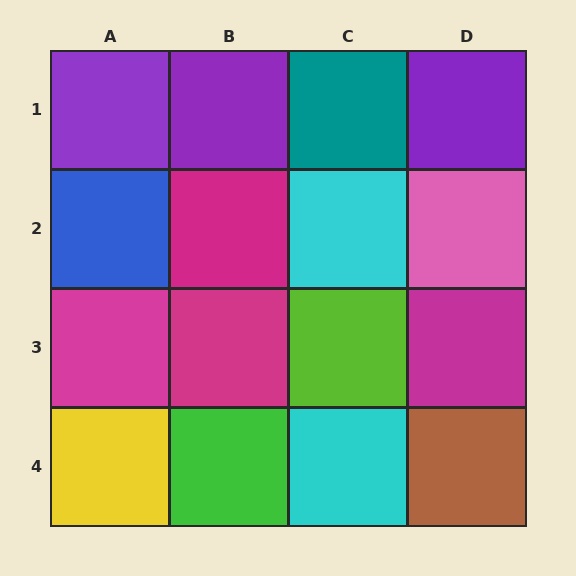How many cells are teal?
1 cell is teal.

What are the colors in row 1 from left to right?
Purple, purple, teal, purple.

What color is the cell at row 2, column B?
Magenta.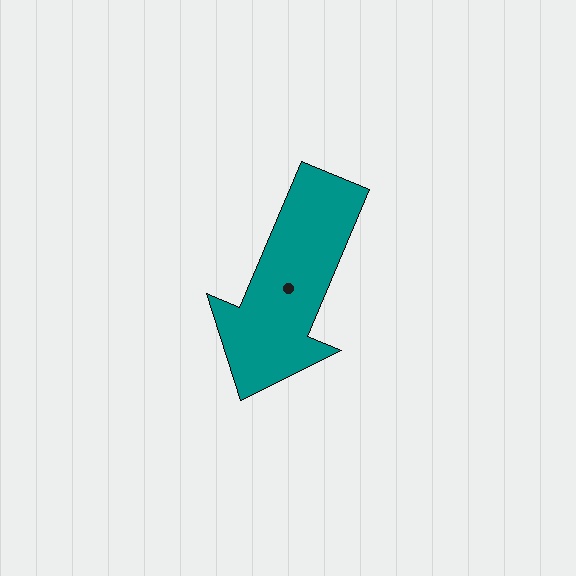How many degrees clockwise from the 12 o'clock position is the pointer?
Approximately 203 degrees.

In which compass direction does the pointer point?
Southwest.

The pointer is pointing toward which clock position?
Roughly 7 o'clock.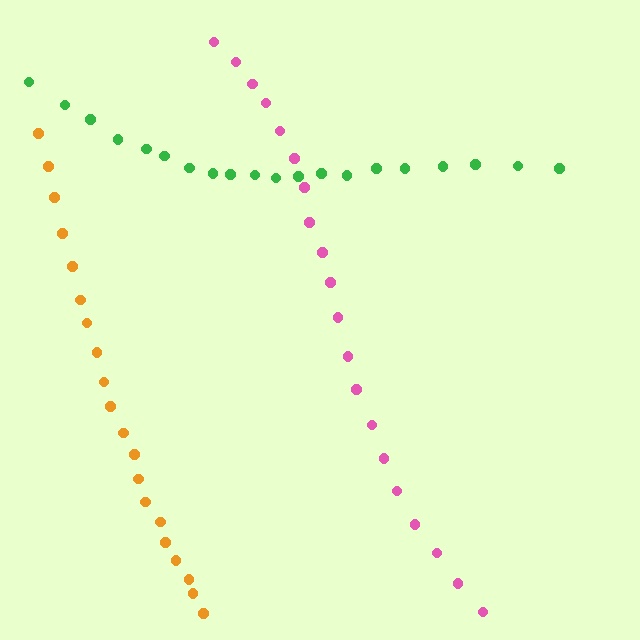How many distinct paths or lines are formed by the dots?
There are 3 distinct paths.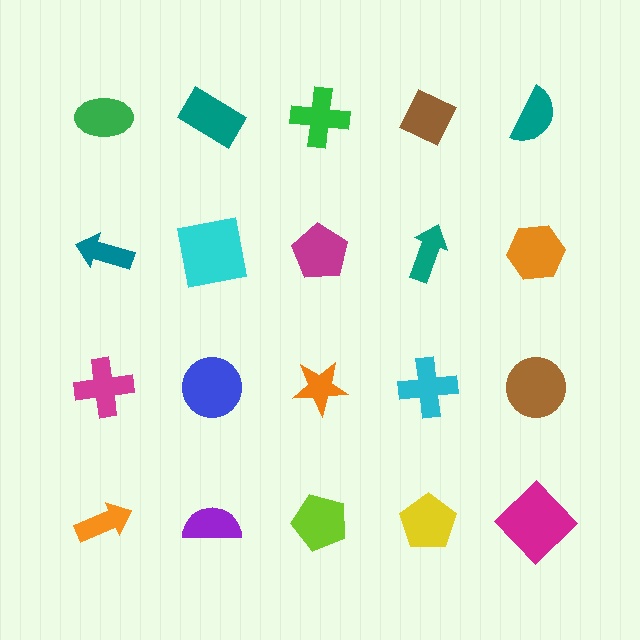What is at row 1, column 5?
A teal semicircle.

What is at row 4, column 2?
A purple semicircle.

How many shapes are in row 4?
5 shapes.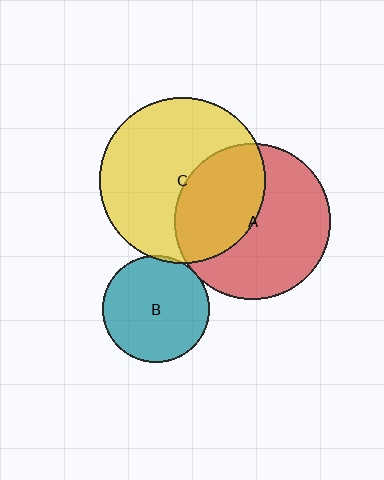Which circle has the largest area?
Circle C (yellow).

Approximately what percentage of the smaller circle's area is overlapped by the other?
Approximately 5%.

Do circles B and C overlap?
Yes.